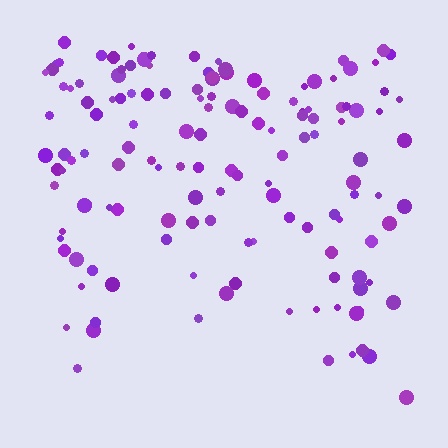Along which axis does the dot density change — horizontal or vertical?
Vertical.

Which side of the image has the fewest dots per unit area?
The bottom.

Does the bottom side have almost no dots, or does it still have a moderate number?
Still a moderate number, just noticeably fewer than the top.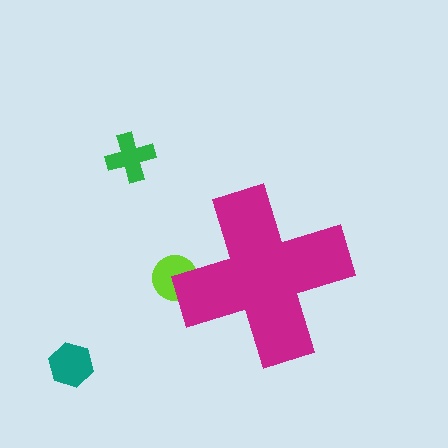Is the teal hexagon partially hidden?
No, the teal hexagon is fully visible.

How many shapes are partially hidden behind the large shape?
1 shape is partially hidden.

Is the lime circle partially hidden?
Yes, the lime circle is partially hidden behind the magenta cross.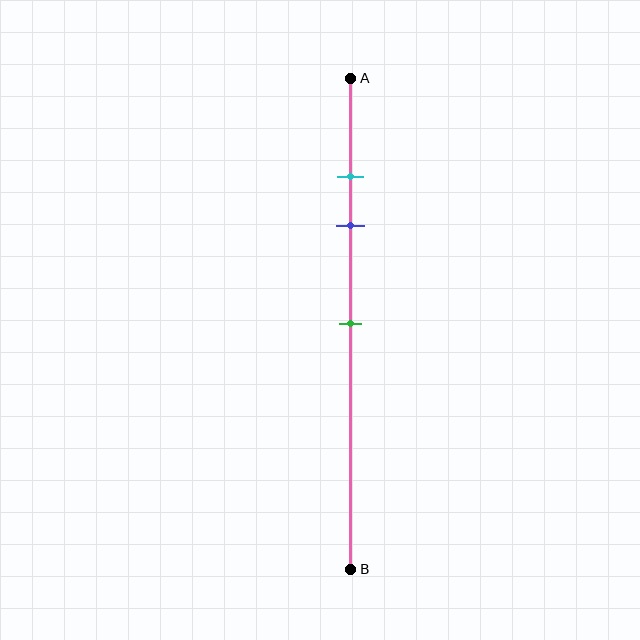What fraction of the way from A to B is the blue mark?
The blue mark is approximately 30% (0.3) of the way from A to B.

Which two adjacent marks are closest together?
The cyan and blue marks are the closest adjacent pair.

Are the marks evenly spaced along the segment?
No, the marks are not evenly spaced.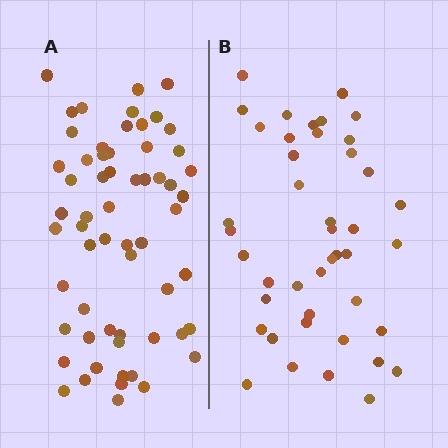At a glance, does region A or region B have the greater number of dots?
Region A (the left region) has more dots.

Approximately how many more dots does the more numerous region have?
Region A has approximately 15 more dots than region B.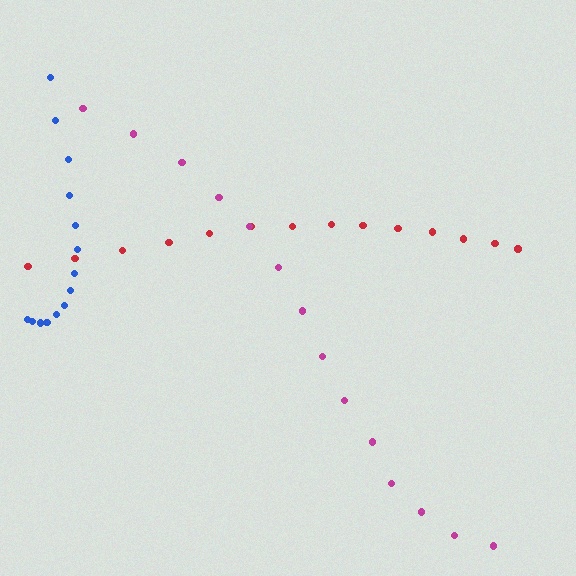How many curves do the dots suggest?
There are 3 distinct paths.